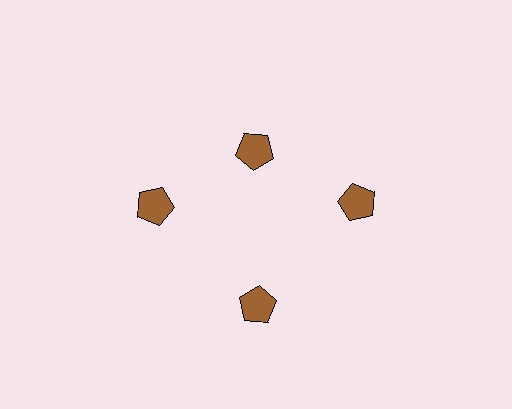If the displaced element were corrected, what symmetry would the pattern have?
It would have 4-fold rotational symmetry — the pattern would map onto itself every 90 degrees.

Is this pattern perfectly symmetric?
No. The 4 brown pentagons are arranged in a ring, but one element near the 12 o'clock position is pulled inward toward the center, breaking the 4-fold rotational symmetry.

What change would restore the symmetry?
The symmetry would be restored by moving it outward, back onto the ring so that all 4 pentagons sit at equal angles and equal distance from the center.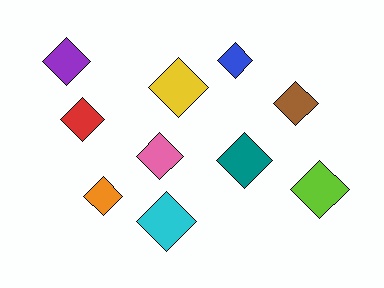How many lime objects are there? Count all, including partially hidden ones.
There is 1 lime object.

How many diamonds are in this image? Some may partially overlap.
There are 10 diamonds.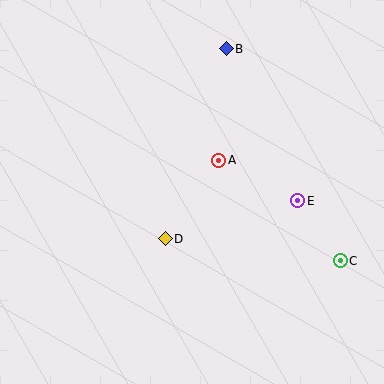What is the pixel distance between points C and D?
The distance between C and D is 176 pixels.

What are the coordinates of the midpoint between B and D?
The midpoint between B and D is at (196, 144).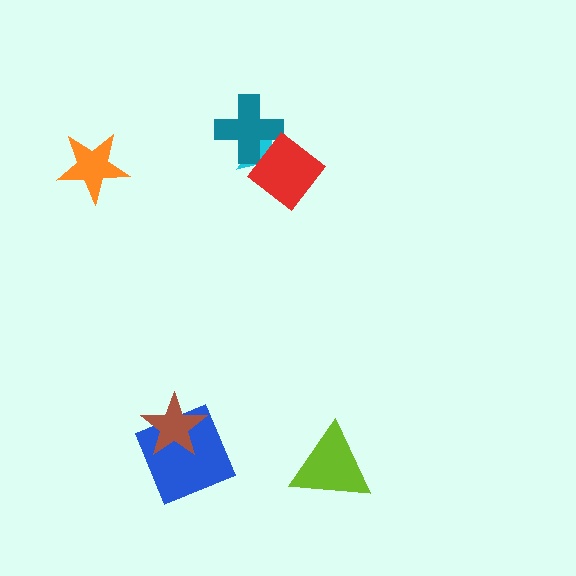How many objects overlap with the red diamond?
2 objects overlap with the red diamond.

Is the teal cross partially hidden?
Yes, it is partially covered by another shape.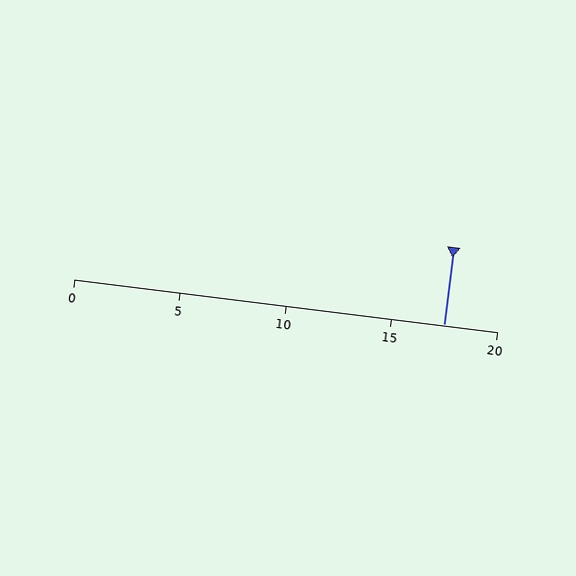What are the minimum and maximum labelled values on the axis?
The axis runs from 0 to 20.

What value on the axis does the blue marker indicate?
The marker indicates approximately 17.5.